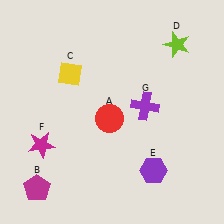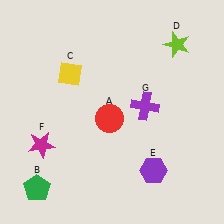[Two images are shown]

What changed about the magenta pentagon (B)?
In Image 1, B is magenta. In Image 2, it changed to green.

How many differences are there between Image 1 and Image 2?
There is 1 difference between the two images.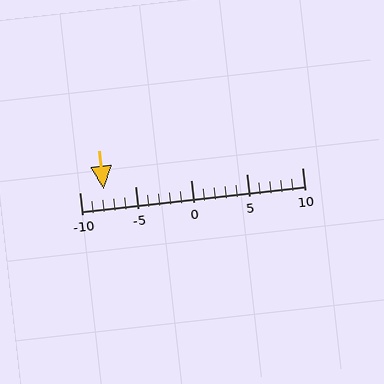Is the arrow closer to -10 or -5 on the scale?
The arrow is closer to -10.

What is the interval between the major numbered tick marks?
The major tick marks are spaced 5 units apart.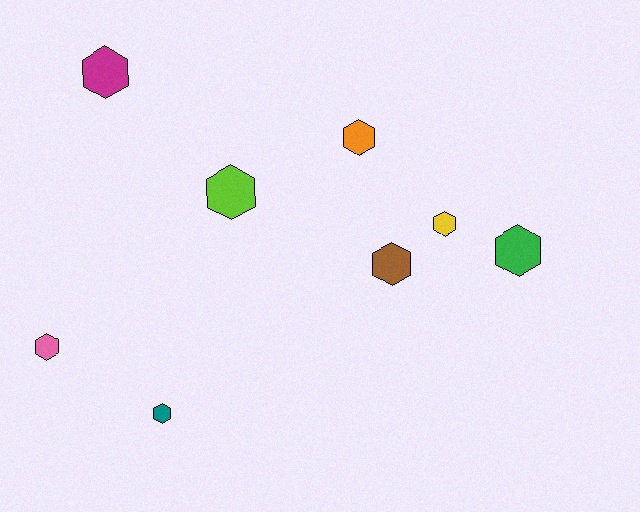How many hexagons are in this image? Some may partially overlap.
There are 8 hexagons.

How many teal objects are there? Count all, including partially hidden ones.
There is 1 teal object.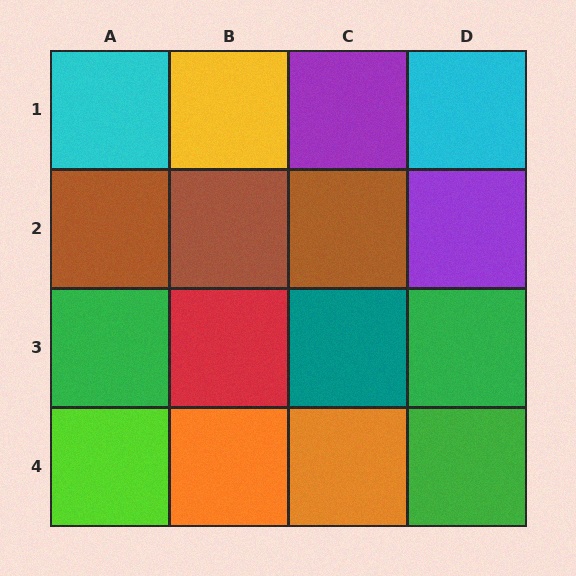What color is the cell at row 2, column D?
Purple.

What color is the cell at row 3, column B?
Red.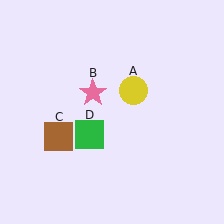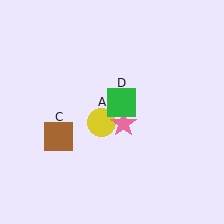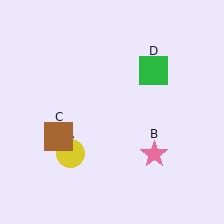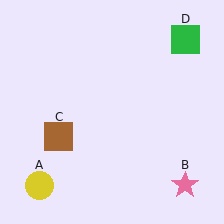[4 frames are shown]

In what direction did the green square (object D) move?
The green square (object D) moved up and to the right.